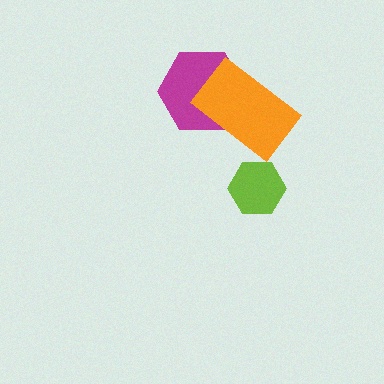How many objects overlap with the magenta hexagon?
1 object overlaps with the magenta hexagon.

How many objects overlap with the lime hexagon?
0 objects overlap with the lime hexagon.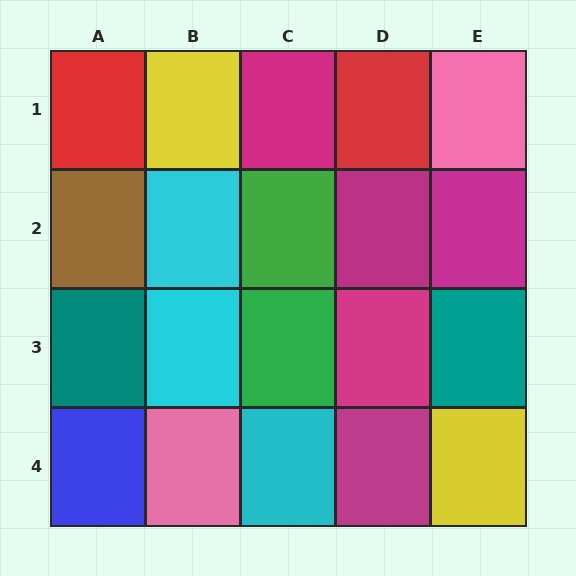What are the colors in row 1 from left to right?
Red, yellow, magenta, red, pink.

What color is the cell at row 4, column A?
Blue.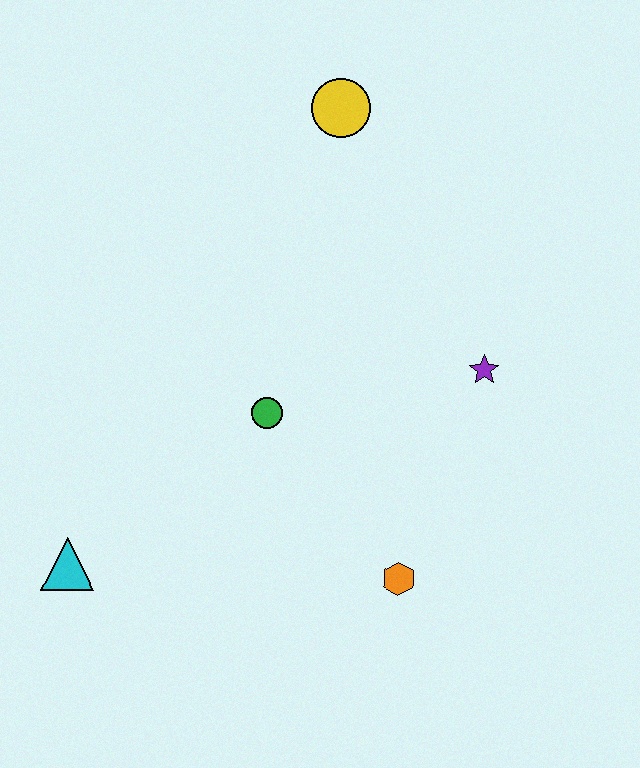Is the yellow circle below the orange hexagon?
No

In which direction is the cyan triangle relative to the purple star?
The cyan triangle is to the left of the purple star.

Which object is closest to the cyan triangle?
The green circle is closest to the cyan triangle.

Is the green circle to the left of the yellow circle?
Yes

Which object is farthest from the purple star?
The cyan triangle is farthest from the purple star.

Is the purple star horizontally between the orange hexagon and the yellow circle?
No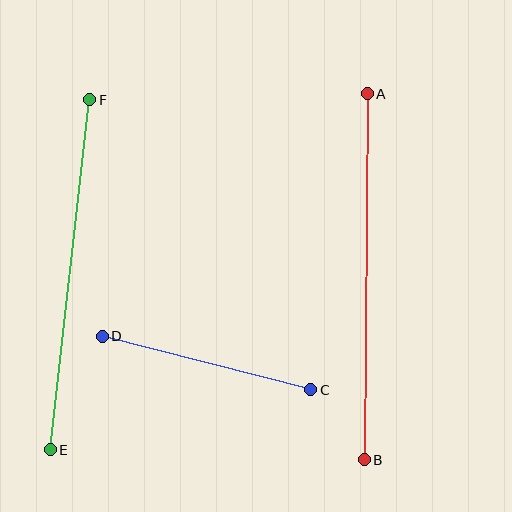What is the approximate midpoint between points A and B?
The midpoint is at approximately (366, 277) pixels.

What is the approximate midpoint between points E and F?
The midpoint is at approximately (70, 275) pixels.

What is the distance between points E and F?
The distance is approximately 352 pixels.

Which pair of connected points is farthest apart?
Points A and B are farthest apart.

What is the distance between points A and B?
The distance is approximately 366 pixels.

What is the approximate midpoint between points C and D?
The midpoint is at approximately (206, 363) pixels.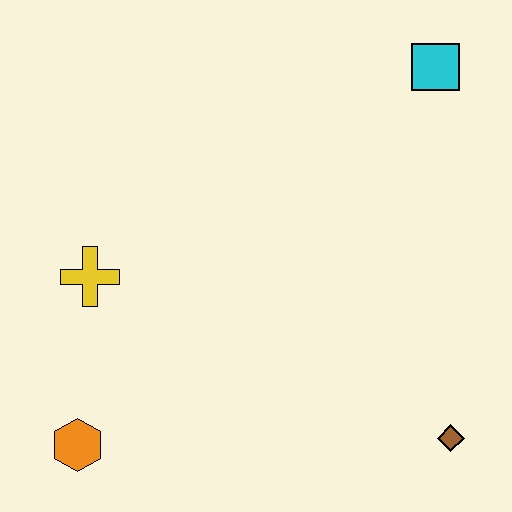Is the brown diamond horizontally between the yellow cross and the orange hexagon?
No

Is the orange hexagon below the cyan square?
Yes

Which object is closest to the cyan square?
The brown diamond is closest to the cyan square.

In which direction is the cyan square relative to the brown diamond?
The cyan square is above the brown diamond.